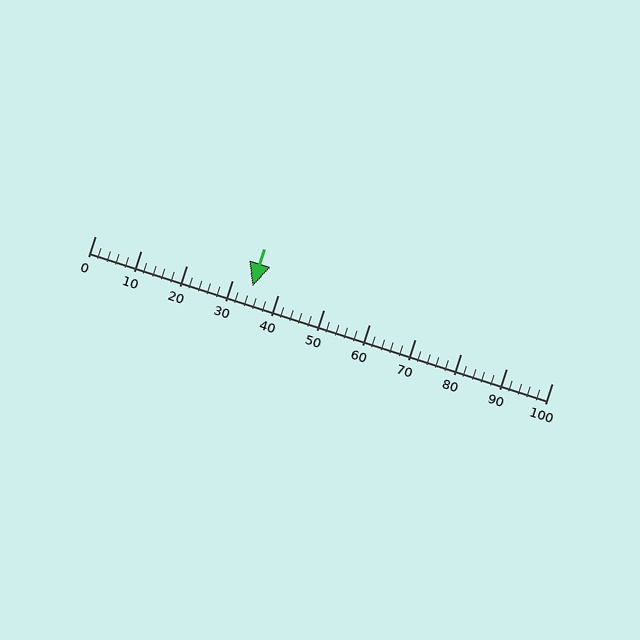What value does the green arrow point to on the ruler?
The green arrow points to approximately 34.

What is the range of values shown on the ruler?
The ruler shows values from 0 to 100.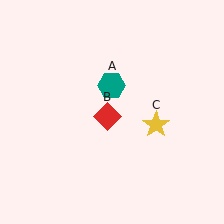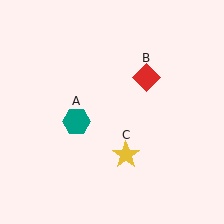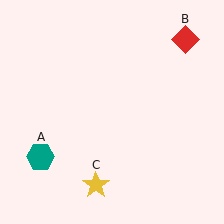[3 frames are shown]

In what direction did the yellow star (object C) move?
The yellow star (object C) moved down and to the left.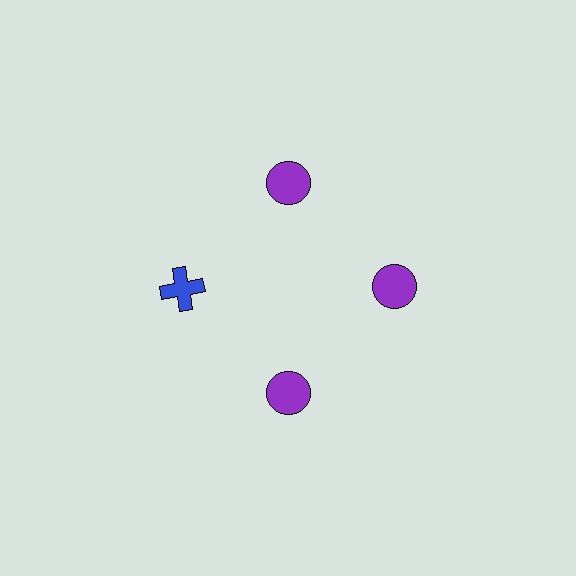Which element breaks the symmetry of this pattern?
The blue cross at roughly the 9 o'clock position breaks the symmetry. All other shapes are purple circles.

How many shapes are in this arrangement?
There are 4 shapes arranged in a ring pattern.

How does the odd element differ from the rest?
It differs in both color (blue instead of purple) and shape (cross instead of circle).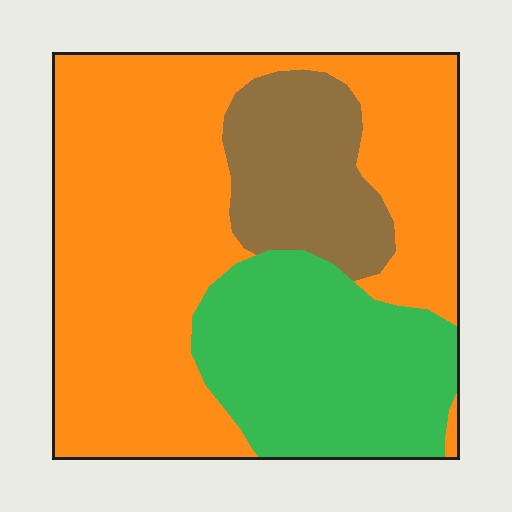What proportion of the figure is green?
Green covers about 25% of the figure.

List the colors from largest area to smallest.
From largest to smallest: orange, green, brown.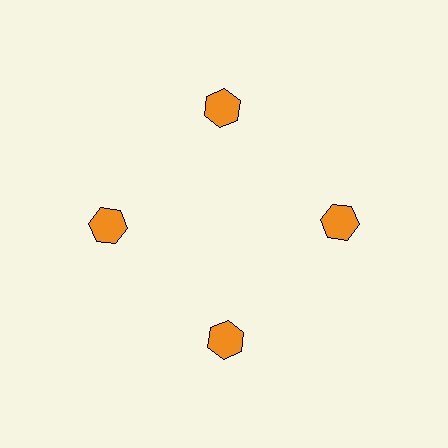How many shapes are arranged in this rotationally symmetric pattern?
There are 4 shapes, arranged in 4 groups of 1.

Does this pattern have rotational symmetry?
Yes, this pattern has 4-fold rotational symmetry. It looks the same after rotating 90 degrees around the center.